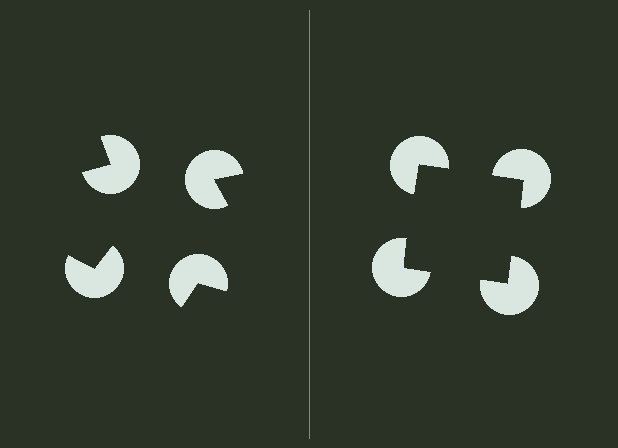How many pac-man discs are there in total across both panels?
8 — 4 on each side.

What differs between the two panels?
The pac-man discs are positioned identically on both sides; only the wedge orientations differ. On the right they align to a square; on the left they are misaligned.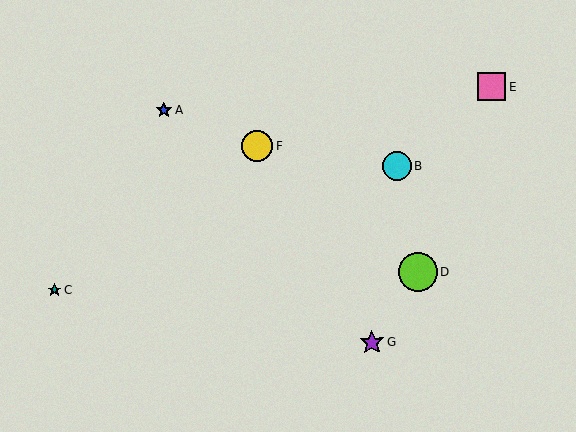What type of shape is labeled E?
Shape E is a pink square.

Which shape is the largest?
The lime circle (labeled D) is the largest.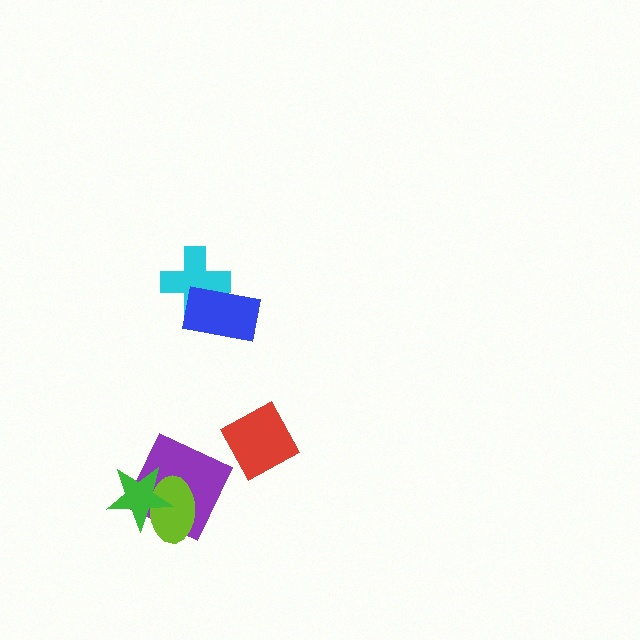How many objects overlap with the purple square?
2 objects overlap with the purple square.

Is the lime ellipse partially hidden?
Yes, it is partially covered by another shape.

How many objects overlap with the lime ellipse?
2 objects overlap with the lime ellipse.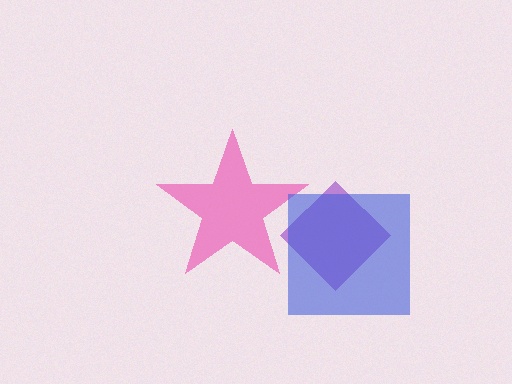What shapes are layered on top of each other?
The layered shapes are: a pink star, a purple diamond, a blue square.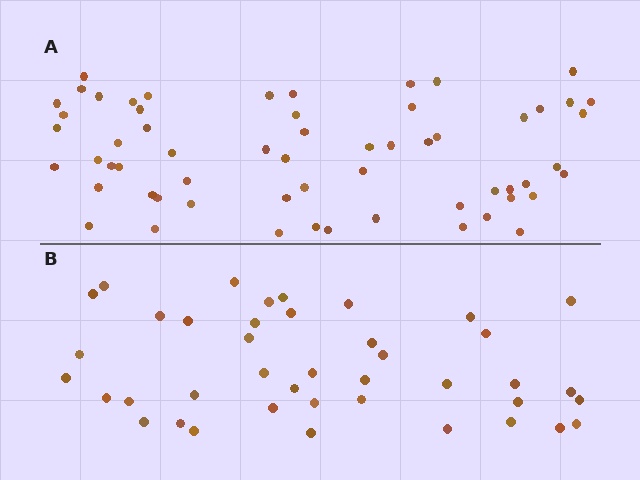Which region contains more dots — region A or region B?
Region A (the top region) has more dots.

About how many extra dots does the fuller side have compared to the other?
Region A has approximately 20 more dots than region B.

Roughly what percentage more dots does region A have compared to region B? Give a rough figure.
About 45% more.